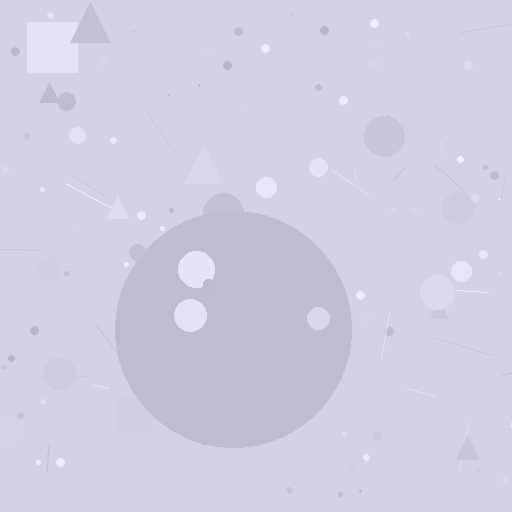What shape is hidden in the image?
A circle is hidden in the image.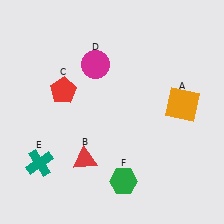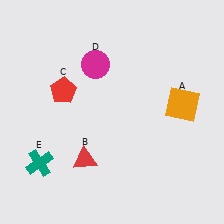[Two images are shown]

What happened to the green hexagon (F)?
The green hexagon (F) was removed in Image 2. It was in the bottom-right area of Image 1.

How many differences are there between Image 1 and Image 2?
There is 1 difference between the two images.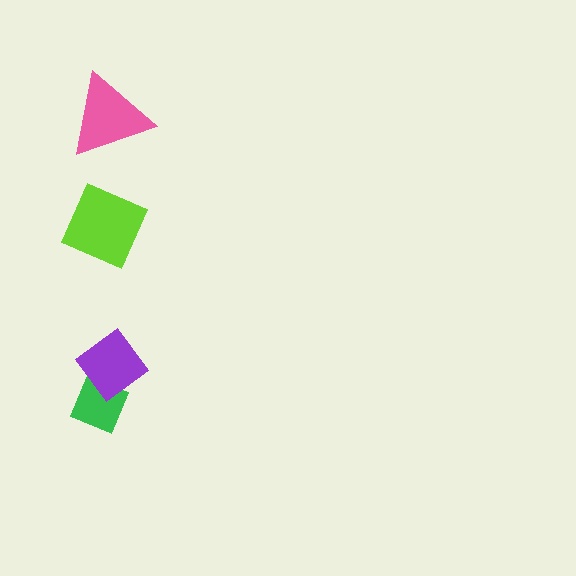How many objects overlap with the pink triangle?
0 objects overlap with the pink triangle.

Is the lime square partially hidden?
No, no other shape covers it.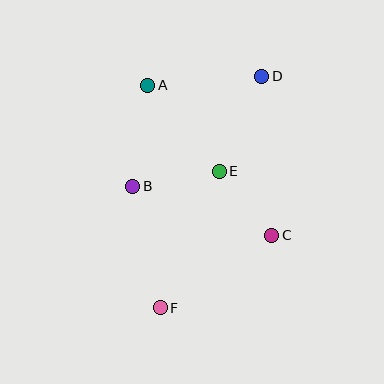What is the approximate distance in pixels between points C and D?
The distance between C and D is approximately 160 pixels.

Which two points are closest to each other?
Points C and E are closest to each other.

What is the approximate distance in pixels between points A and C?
The distance between A and C is approximately 195 pixels.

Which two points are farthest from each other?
Points D and F are farthest from each other.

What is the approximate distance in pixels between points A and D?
The distance between A and D is approximately 114 pixels.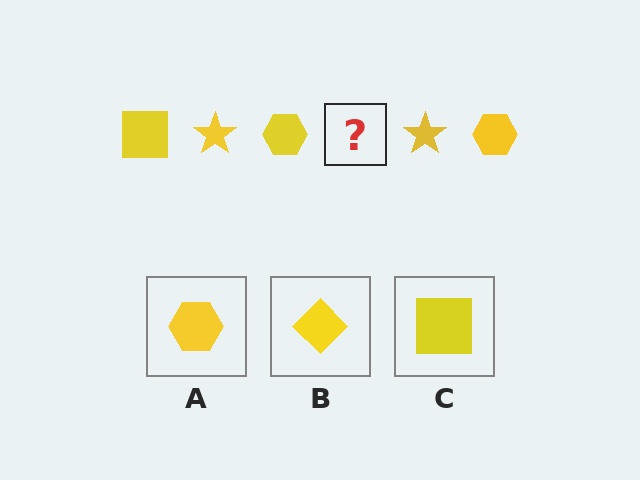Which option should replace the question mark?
Option C.